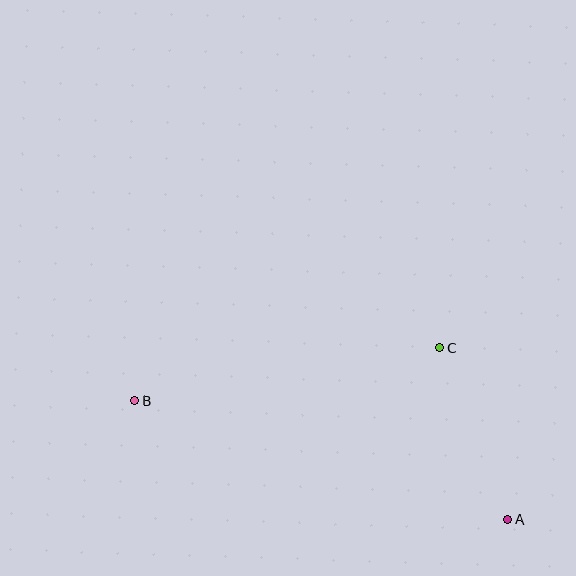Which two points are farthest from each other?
Points A and B are farthest from each other.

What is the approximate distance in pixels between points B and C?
The distance between B and C is approximately 309 pixels.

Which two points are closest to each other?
Points A and C are closest to each other.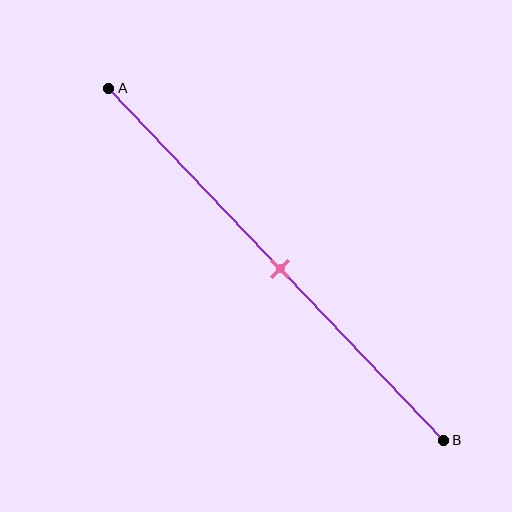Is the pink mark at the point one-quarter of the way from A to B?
No, the mark is at about 50% from A, not at the 25% one-quarter point.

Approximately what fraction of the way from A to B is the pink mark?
The pink mark is approximately 50% of the way from A to B.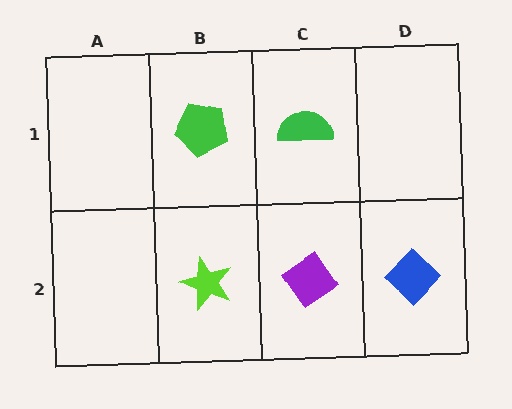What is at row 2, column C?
A purple diamond.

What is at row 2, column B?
A lime star.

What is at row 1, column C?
A green semicircle.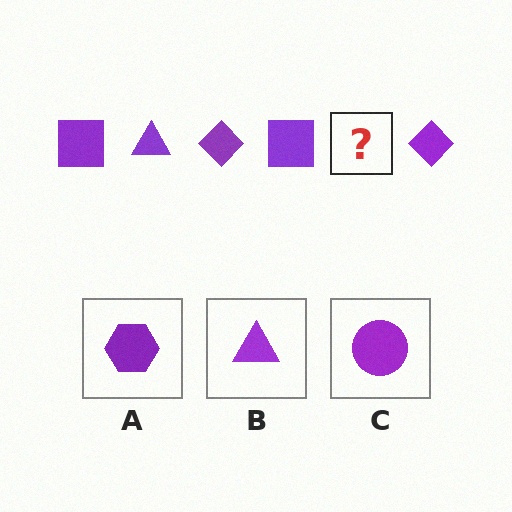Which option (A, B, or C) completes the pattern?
B.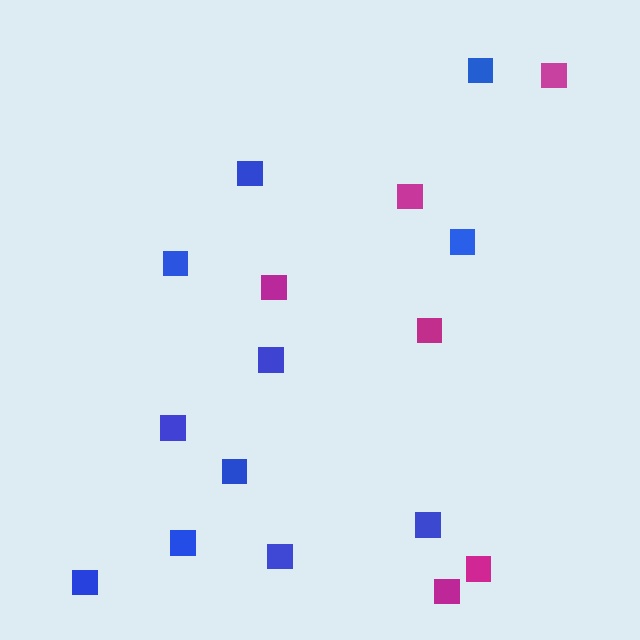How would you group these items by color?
There are 2 groups: one group of blue squares (11) and one group of magenta squares (6).